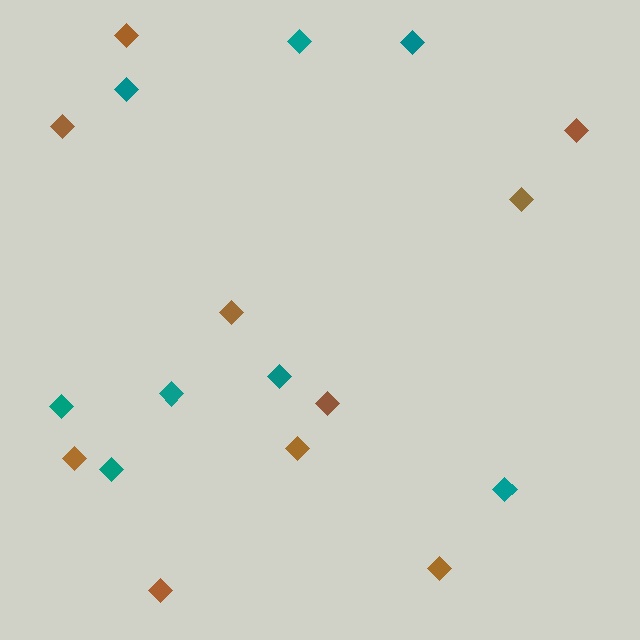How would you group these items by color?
There are 2 groups: one group of brown diamonds (10) and one group of teal diamonds (8).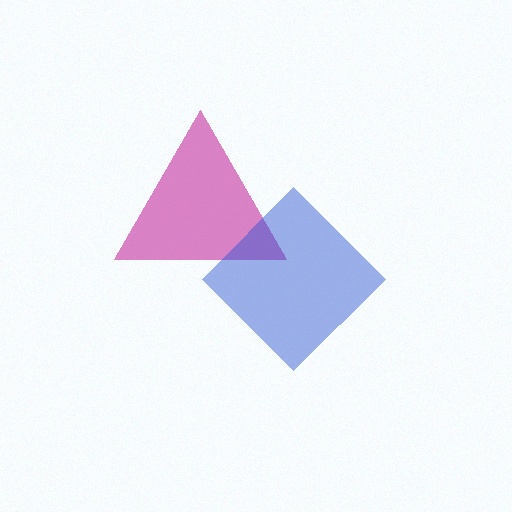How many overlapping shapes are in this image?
There are 2 overlapping shapes in the image.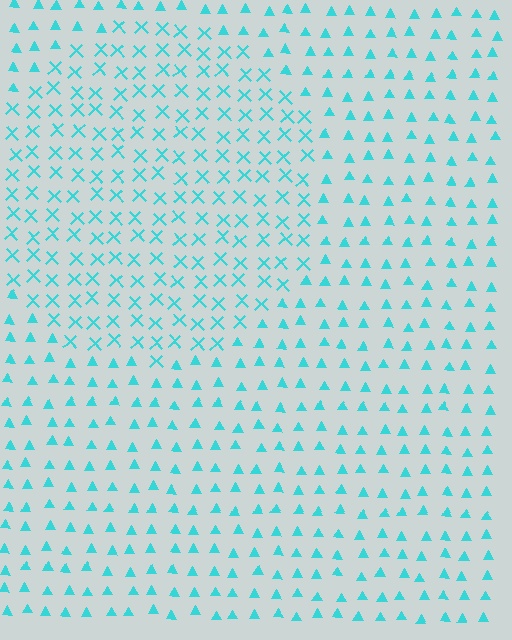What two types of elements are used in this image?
The image uses X marks inside the circle region and triangles outside it.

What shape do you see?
I see a circle.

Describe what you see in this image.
The image is filled with small cyan elements arranged in a uniform grid. A circle-shaped region contains X marks, while the surrounding area contains triangles. The boundary is defined purely by the change in element shape.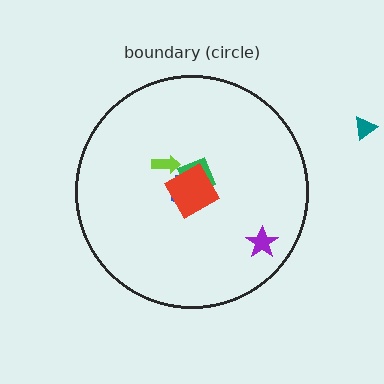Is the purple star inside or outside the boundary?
Inside.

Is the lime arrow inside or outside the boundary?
Inside.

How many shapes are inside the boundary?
5 inside, 1 outside.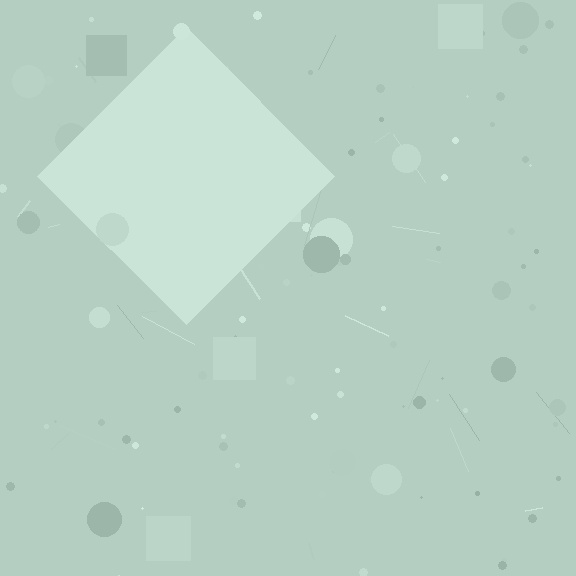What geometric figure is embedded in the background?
A diamond is embedded in the background.